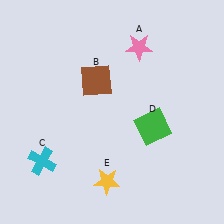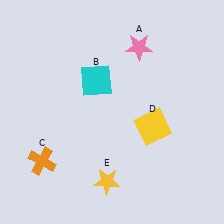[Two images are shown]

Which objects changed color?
B changed from brown to cyan. C changed from cyan to orange. D changed from green to yellow.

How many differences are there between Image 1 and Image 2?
There are 3 differences between the two images.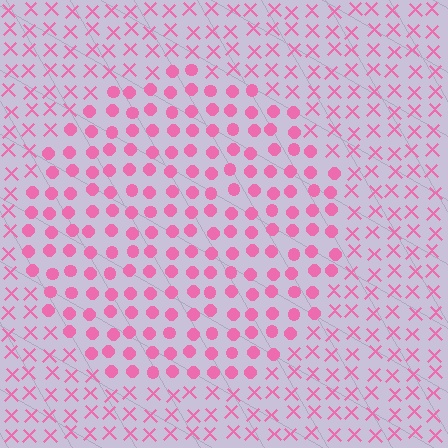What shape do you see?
I see a circle.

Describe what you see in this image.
The image is filled with small pink elements arranged in a uniform grid. A circle-shaped region contains circles, while the surrounding area contains X marks. The boundary is defined purely by the change in element shape.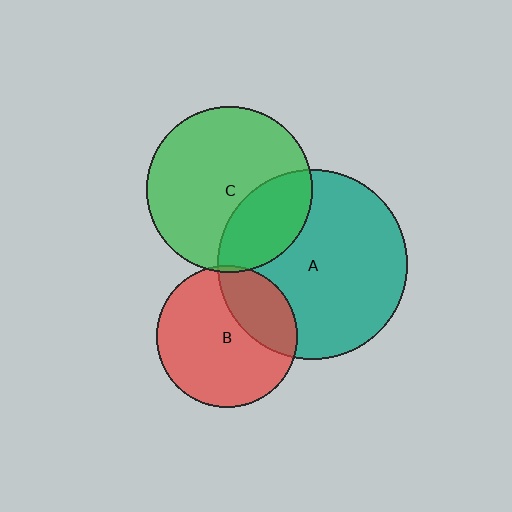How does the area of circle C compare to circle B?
Approximately 1.4 times.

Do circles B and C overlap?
Yes.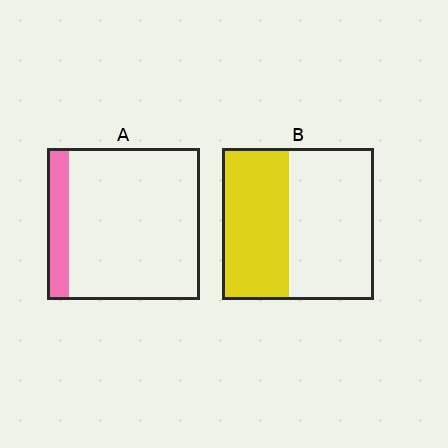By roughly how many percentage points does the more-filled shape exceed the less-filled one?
By roughly 30 percentage points (B over A).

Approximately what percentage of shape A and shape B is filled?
A is approximately 15% and B is approximately 45%.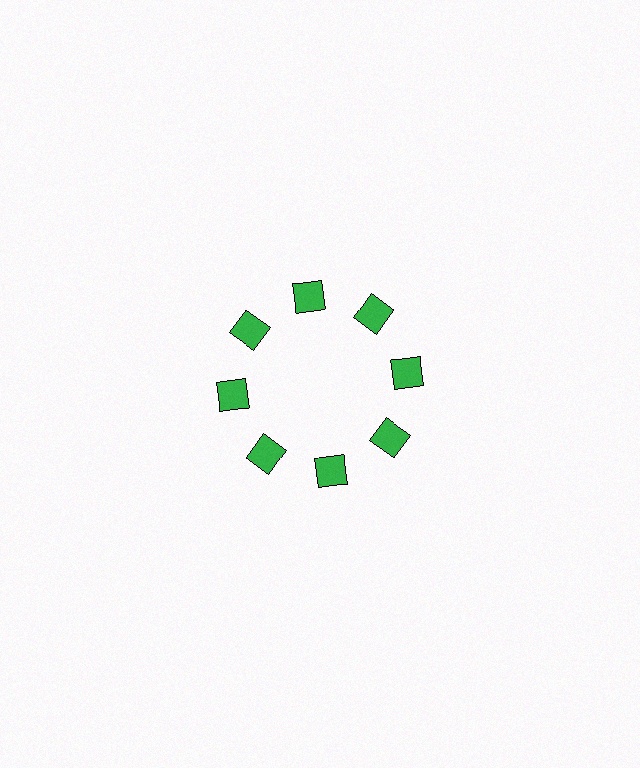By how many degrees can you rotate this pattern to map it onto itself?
The pattern maps onto itself every 45 degrees of rotation.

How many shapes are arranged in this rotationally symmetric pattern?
There are 8 shapes, arranged in 8 groups of 1.